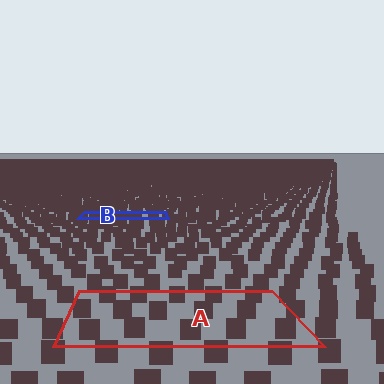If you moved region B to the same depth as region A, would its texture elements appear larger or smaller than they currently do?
They would appear larger. At a closer depth, the same texture elements are projected at a bigger on-screen size.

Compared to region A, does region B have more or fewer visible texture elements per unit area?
Region B has more texture elements per unit area — they are packed more densely because it is farther away.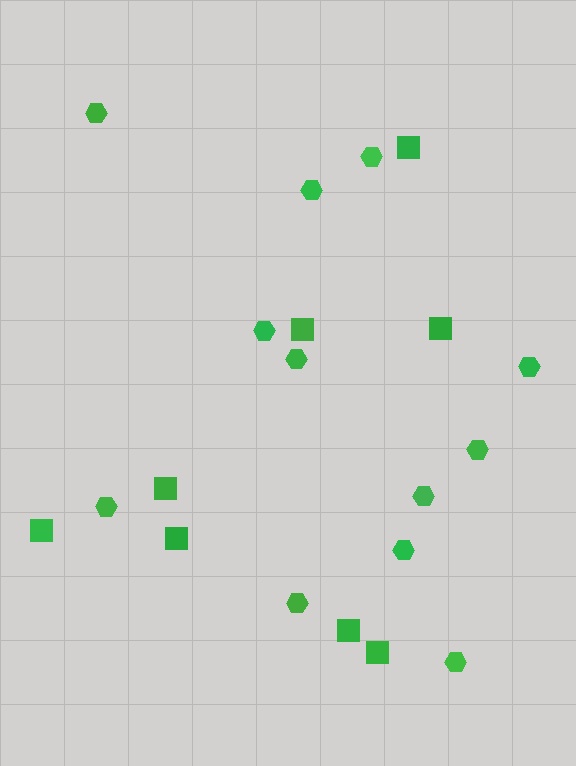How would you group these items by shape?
There are 2 groups: one group of hexagons (12) and one group of squares (8).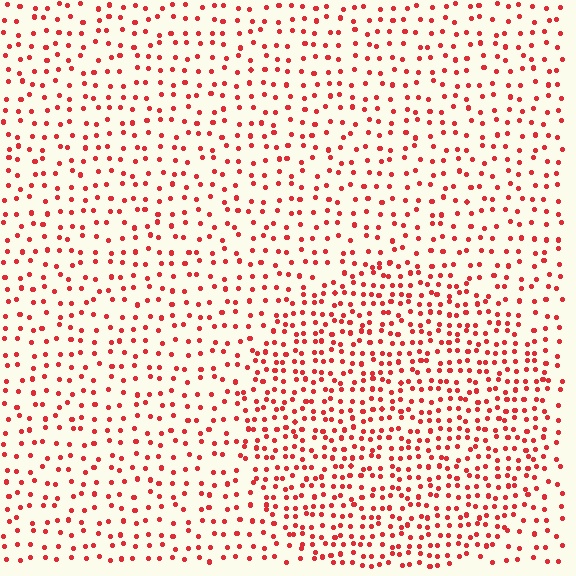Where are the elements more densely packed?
The elements are more densely packed inside the circle boundary.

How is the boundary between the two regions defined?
The boundary is defined by a change in element density (approximately 1.8x ratio). All elements are the same color, size, and shape.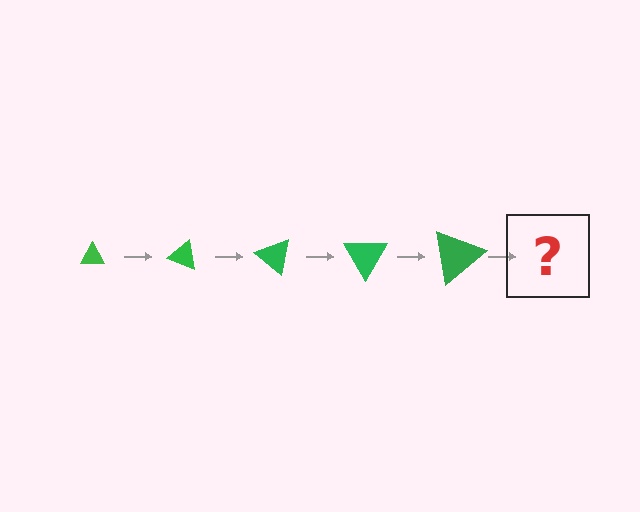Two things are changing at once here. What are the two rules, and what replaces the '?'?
The two rules are that the triangle grows larger each step and it rotates 20 degrees each step. The '?' should be a triangle, larger than the previous one and rotated 100 degrees from the start.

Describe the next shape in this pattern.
It should be a triangle, larger than the previous one and rotated 100 degrees from the start.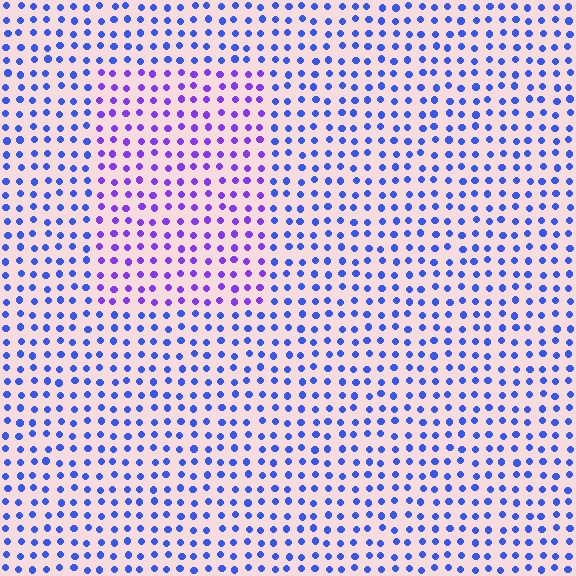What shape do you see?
I see a rectangle.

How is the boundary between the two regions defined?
The boundary is defined purely by a slight shift in hue (about 37 degrees). Spacing, size, and orientation are identical on both sides.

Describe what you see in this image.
The image is filled with small blue elements in a uniform arrangement. A rectangle-shaped region is visible where the elements are tinted to a slightly different hue, forming a subtle color boundary.